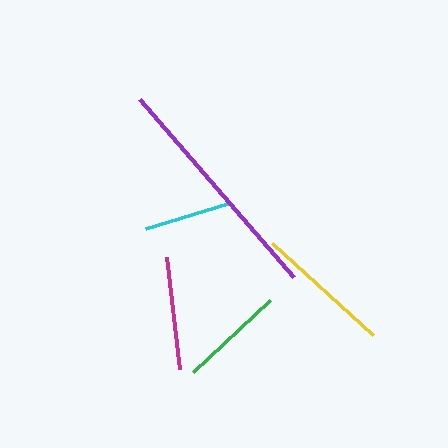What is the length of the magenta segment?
The magenta segment is approximately 112 pixels long.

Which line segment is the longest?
The purple line is the longest at approximately 235 pixels.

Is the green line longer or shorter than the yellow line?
The yellow line is longer than the green line.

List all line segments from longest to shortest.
From longest to shortest: purple, yellow, magenta, green, cyan.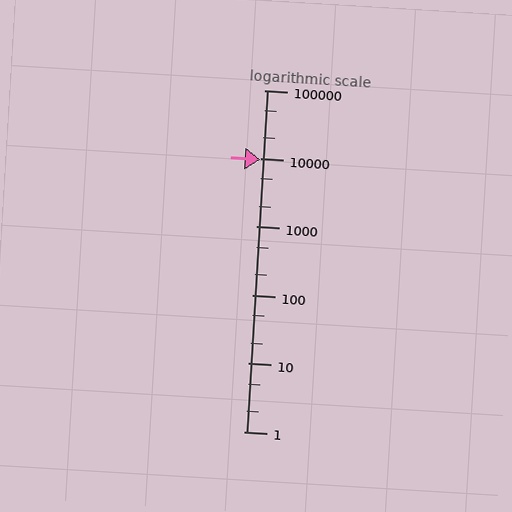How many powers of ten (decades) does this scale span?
The scale spans 5 decades, from 1 to 100000.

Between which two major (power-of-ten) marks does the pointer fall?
The pointer is between 1000 and 10000.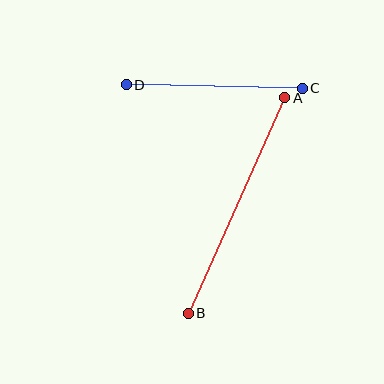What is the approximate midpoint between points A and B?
The midpoint is at approximately (237, 206) pixels.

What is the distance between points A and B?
The distance is approximately 236 pixels.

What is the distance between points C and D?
The distance is approximately 176 pixels.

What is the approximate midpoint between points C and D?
The midpoint is at approximately (214, 86) pixels.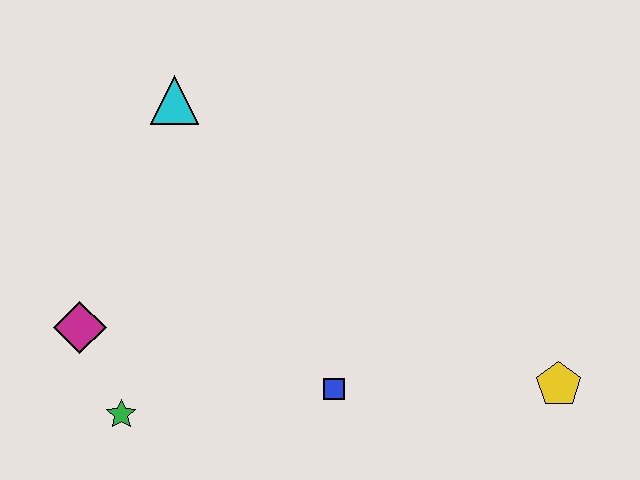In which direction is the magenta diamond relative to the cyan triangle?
The magenta diamond is below the cyan triangle.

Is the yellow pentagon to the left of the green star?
No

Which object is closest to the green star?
The magenta diamond is closest to the green star.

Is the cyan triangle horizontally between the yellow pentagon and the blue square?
No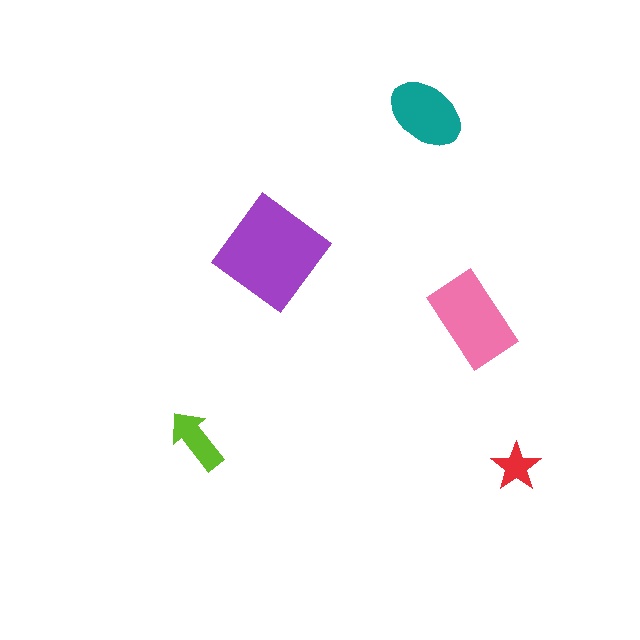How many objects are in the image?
There are 5 objects in the image.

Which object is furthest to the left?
The lime arrow is leftmost.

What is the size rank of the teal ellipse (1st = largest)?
3rd.